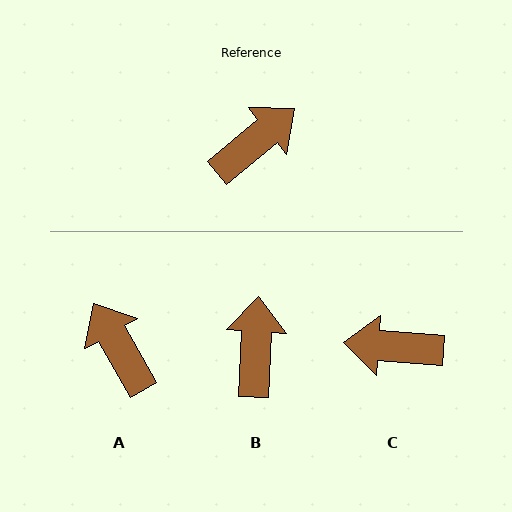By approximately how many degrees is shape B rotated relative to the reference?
Approximately 47 degrees counter-clockwise.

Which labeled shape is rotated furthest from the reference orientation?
C, about 136 degrees away.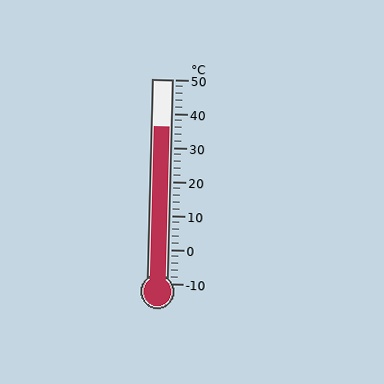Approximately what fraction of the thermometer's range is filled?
The thermometer is filled to approximately 75% of its range.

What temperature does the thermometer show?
The thermometer shows approximately 36°C.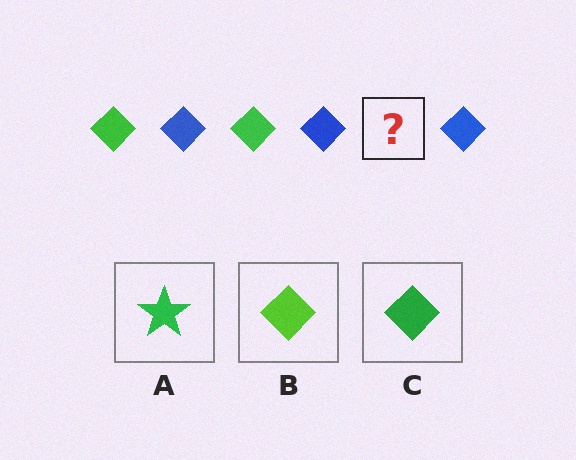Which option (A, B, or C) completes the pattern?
C.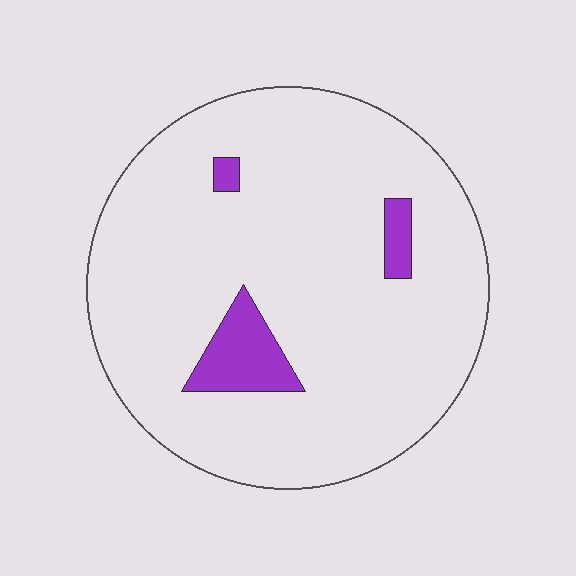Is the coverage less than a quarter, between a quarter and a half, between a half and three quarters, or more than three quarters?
Less than a quarter.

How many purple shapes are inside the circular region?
3.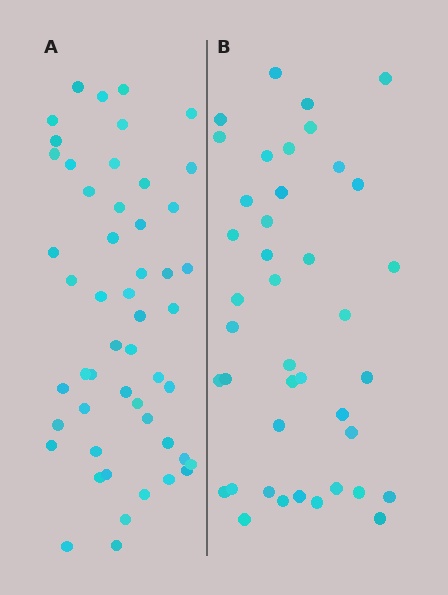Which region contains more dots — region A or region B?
Region A (the left region) has more dots.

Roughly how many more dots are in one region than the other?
Region A has roughly 10 or so more dots than region B.